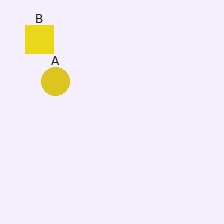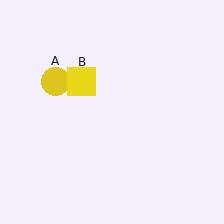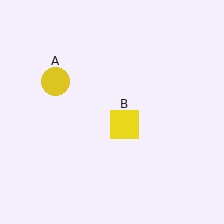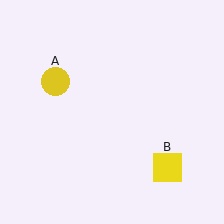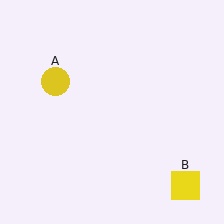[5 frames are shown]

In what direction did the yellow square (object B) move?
The yellow square (object B) moved down and to the right.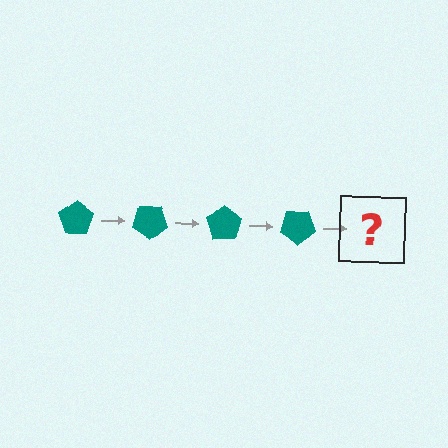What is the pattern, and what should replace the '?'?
The pattern is that the pentagon rotates 35 degrees each step. The '?' should be a teal pentagon rotated 140 degrees.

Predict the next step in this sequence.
The next step is a teal pentagon rotated 140 degrees.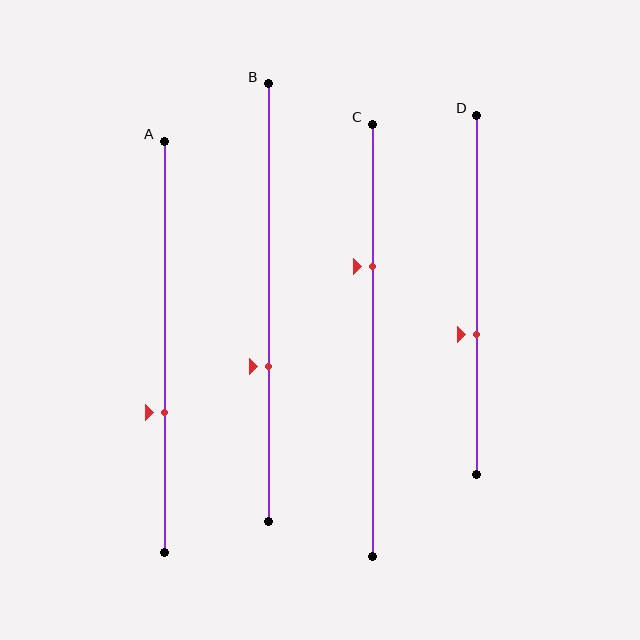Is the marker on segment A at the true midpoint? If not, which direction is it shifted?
No, the marker on segment A is shifted downward by about 16% of the segment length.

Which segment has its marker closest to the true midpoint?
Segment D has its marker closest to the true midpoint.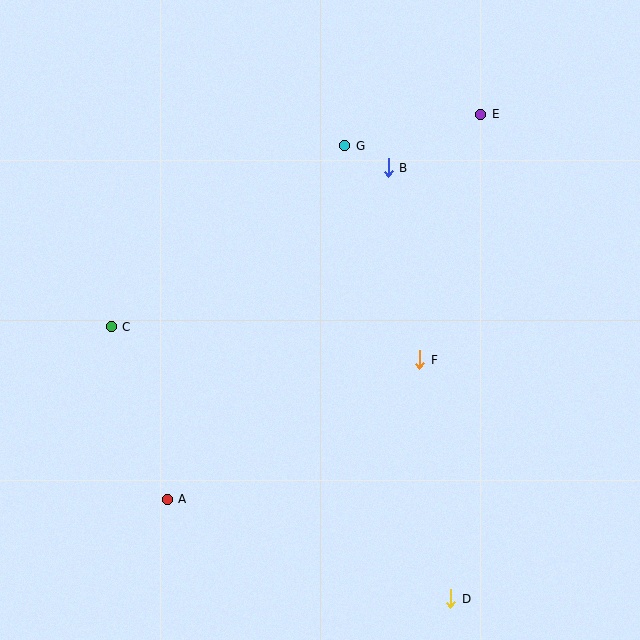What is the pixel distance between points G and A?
The distance between G and A is 396 pixels.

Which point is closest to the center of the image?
Point F at (420, 360) is closest to the center.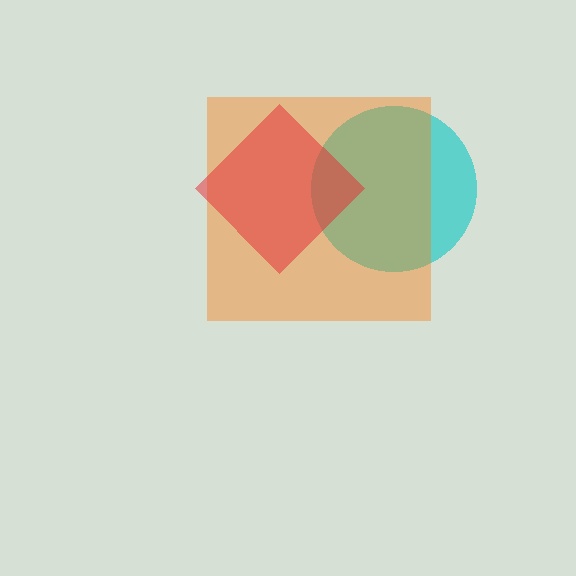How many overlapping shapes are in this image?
There are 3 overlapping shapes in the image.